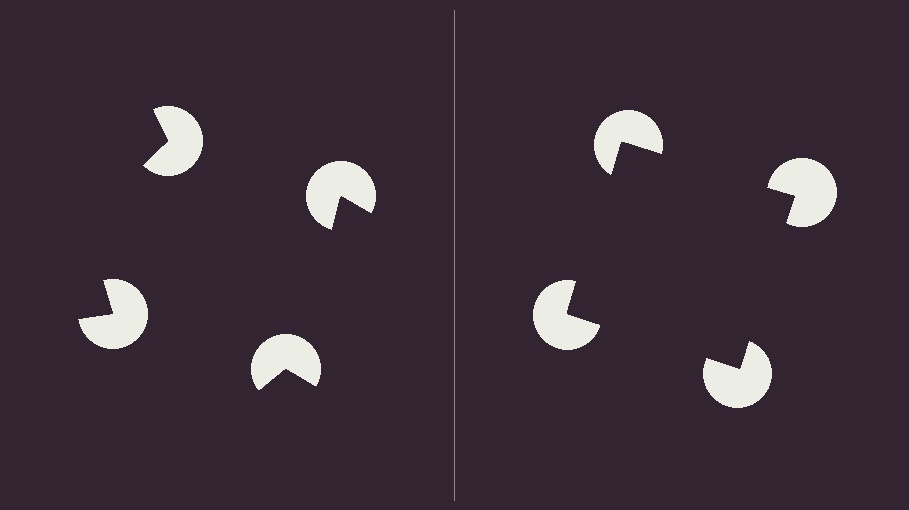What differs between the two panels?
The pac-man discs are positioned identically on both sides; only the wedge orientations differ. On the right they align to a square; on the left they are misaligned.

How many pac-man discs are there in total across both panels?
8 — 4 on each side.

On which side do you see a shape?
An illusory square appears on the right side. On the left side the wedge cuts are rotated, so no coherent shape forms.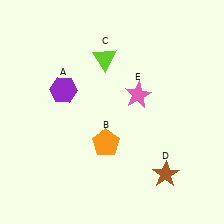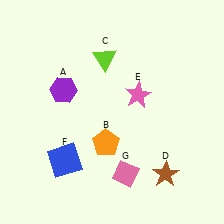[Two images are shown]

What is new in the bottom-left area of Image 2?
A blue square (F) was added in the bottom-left area of Image 2.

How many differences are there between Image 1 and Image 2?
There are 2 differences between the two images.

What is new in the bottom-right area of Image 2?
A pink diamond (G) was added in the bottom-right area of Image 2.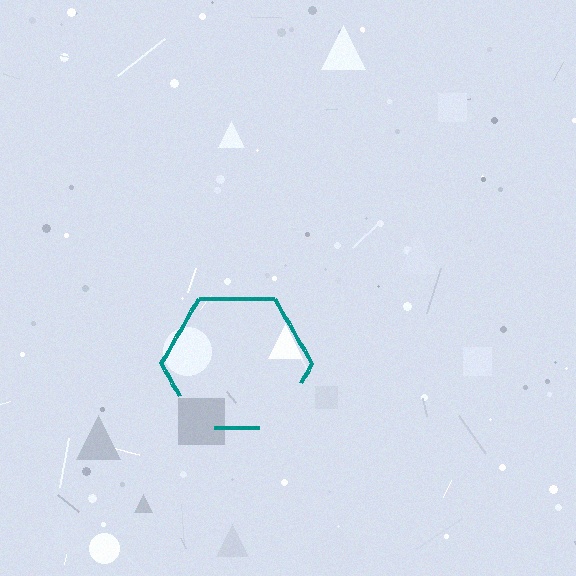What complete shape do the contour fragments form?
The contour fragments form a hexagon.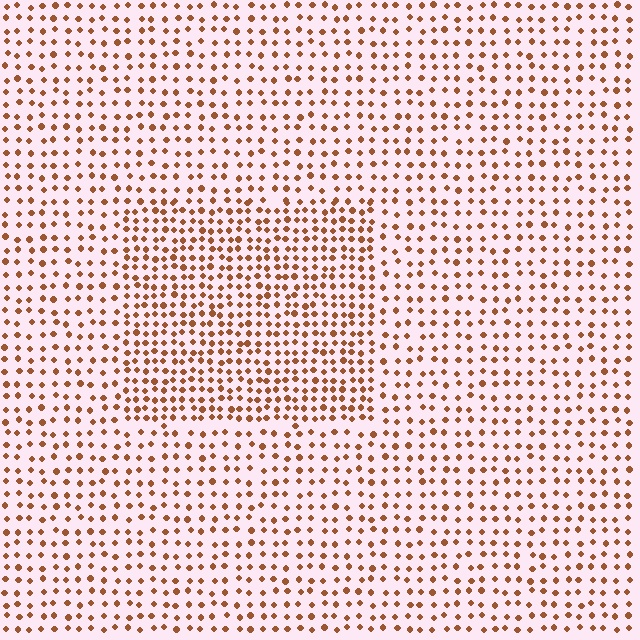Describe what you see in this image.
The image contains small brown elements arranged at two different densities. A rectangle-shaped region is visible where the elements are more densely packed than the surrounding area.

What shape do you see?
I see a rectangle.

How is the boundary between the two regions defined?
The boundary is defined by a change in element density (approximately 1.7x ratio). All elements are the same color, size, and shape.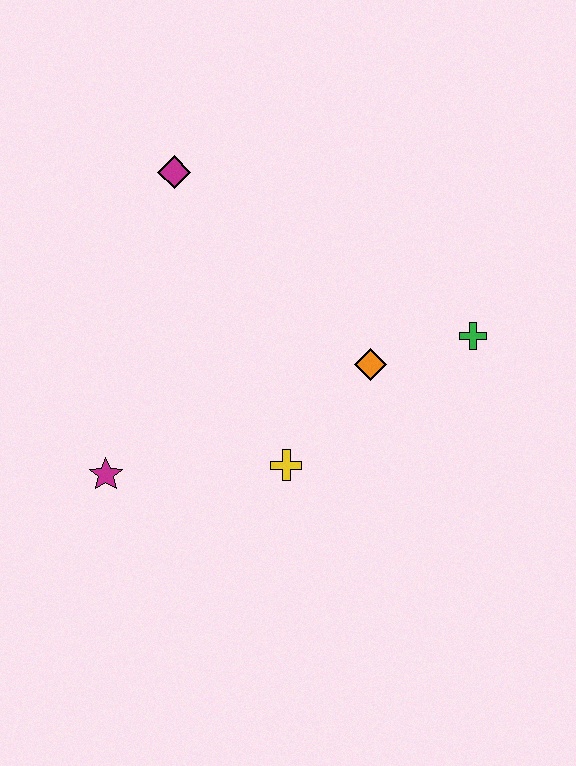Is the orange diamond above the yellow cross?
Yes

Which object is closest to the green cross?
The orange diamond is closest to the green cross.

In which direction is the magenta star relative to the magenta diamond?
The magenta star is below the magenta diamond.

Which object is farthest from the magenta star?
The green cross is farthest from the magenta star.